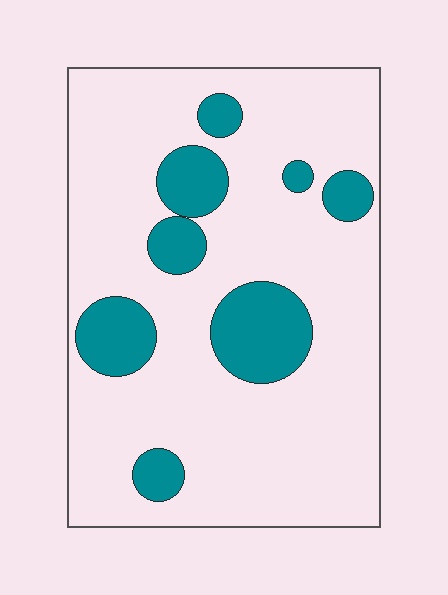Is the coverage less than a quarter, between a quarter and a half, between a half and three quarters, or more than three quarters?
Less than a quarter.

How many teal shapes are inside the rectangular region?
8.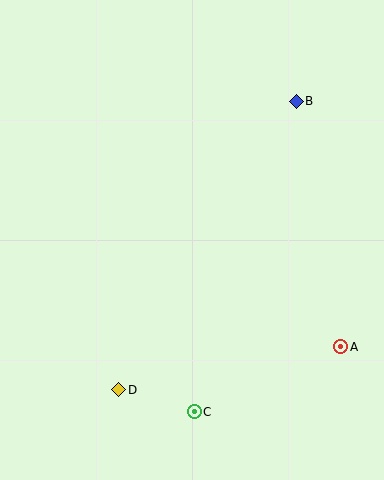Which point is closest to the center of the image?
Point D at (119, 390) is closest to the center.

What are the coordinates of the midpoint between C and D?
The midpoint between C and D is at (157, 401).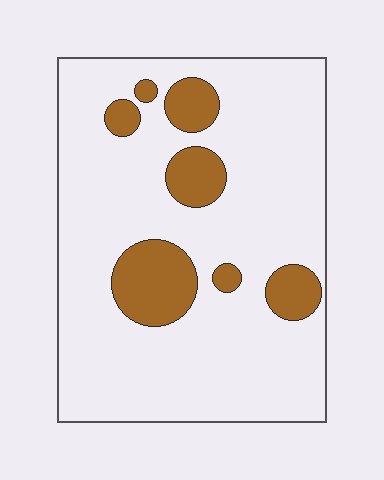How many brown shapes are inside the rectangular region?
7.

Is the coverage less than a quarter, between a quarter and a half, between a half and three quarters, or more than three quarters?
Less than a quarter.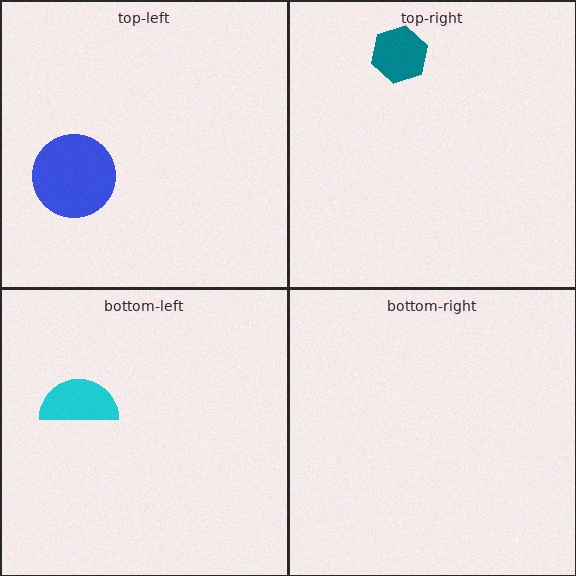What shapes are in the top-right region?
The teal hexagon.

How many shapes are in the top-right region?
1.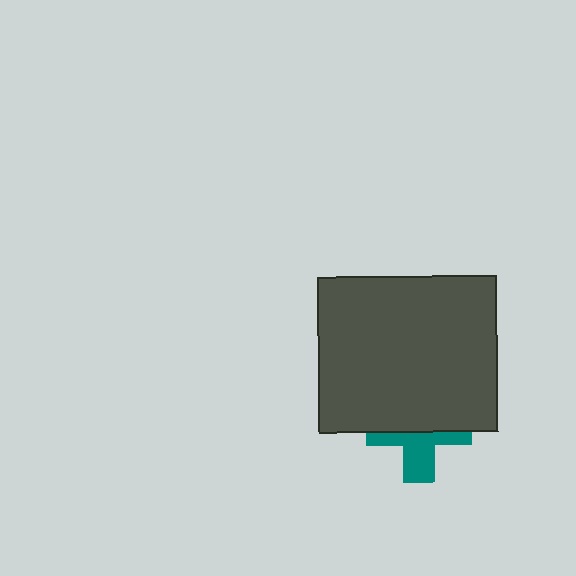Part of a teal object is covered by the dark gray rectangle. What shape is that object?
It is a cross.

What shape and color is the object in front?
The object in front is a dark gray rectangle.